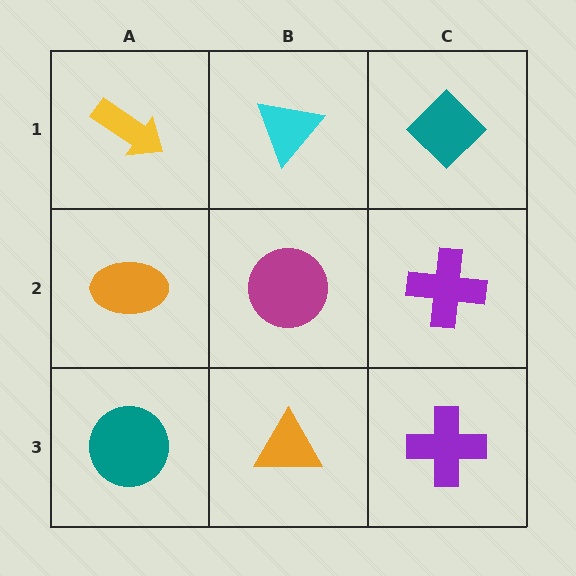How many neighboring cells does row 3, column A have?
2.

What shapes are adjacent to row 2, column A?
A yellow arrow (row 1, column A), a teal circle (row 3, column A), a magenta circle (row 2, column B).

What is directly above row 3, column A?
An orange ellipse.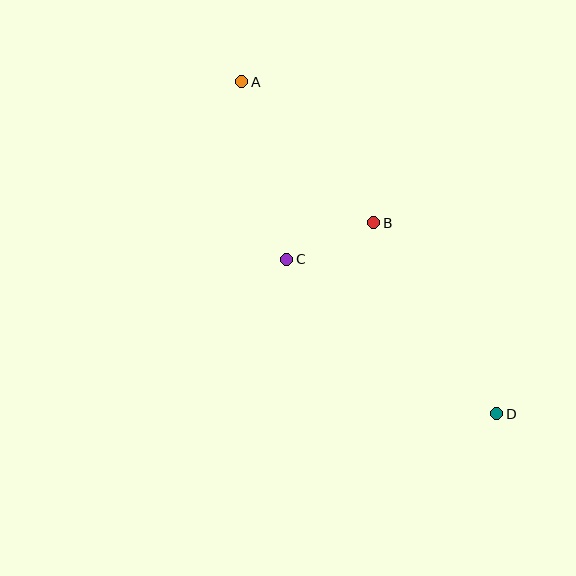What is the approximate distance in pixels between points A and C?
The distance between A and C is approximately 183 pixels.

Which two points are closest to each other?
Points B and C are closest to each other.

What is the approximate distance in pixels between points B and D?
The distance between B and D is approximately 227 pixels.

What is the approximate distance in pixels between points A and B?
The distance between A and B is approximately 193 pixels.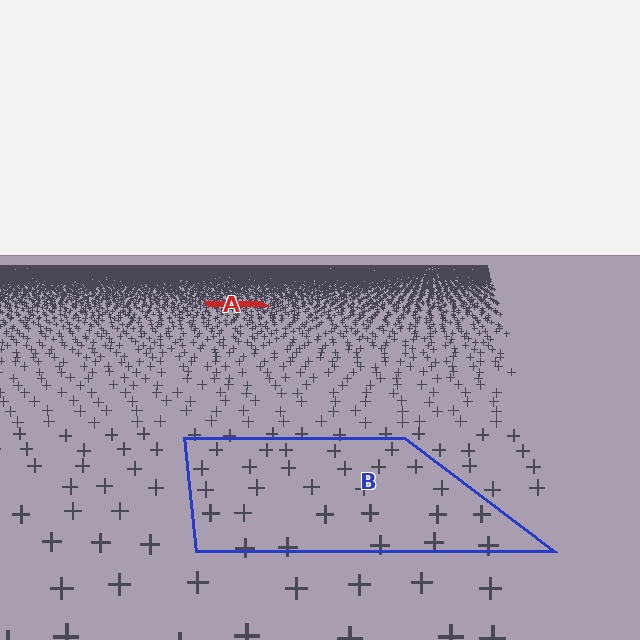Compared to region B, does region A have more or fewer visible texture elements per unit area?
Region A has more texture elements per unit area — they are packed more densely because it is farther away.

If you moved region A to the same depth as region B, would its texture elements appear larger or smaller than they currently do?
They would appear larger. At a closer depth, the same texture elements are projected at a bigger on-screen size.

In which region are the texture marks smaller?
The texture marks are smaller in region A, because it is farther away.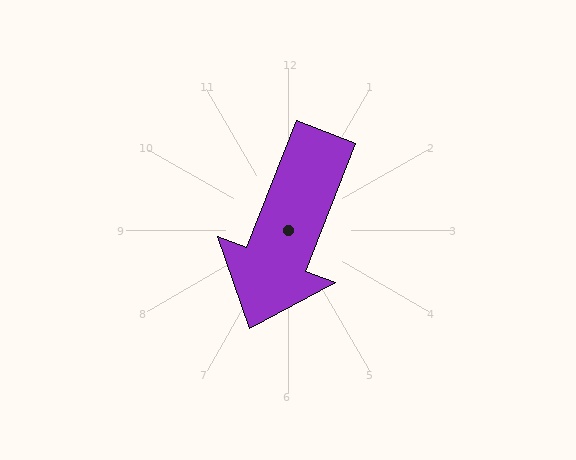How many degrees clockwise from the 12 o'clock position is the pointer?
Approximately 201 degrees.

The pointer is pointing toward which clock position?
Roughly 7 o'clock.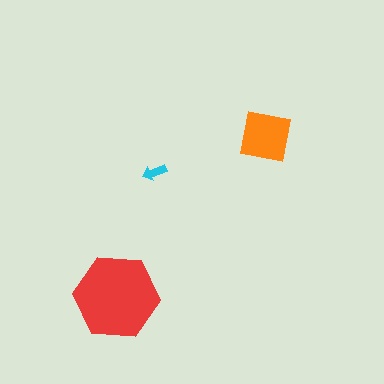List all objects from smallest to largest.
The cyan arrow, the orange square, the red hexagon.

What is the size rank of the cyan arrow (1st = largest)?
3rd.